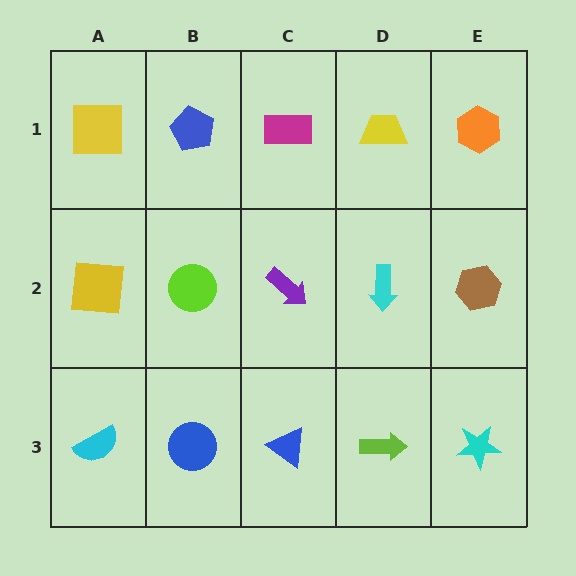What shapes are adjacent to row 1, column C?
A purple arrow (row 2, column C), a blue pentagon (row 1, column B), a yellow trapezoid (row 1, column D).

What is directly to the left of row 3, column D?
A blue triangle.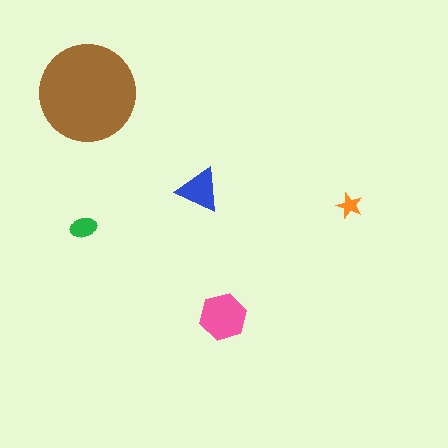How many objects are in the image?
There are 5 objects in the image.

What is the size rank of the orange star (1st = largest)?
5th.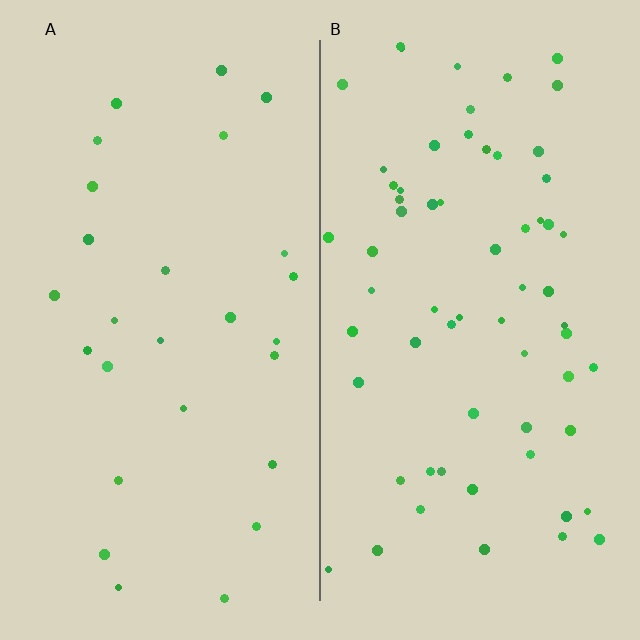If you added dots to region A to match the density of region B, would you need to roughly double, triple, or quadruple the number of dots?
Approximately double.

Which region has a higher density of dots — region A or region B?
B (the right).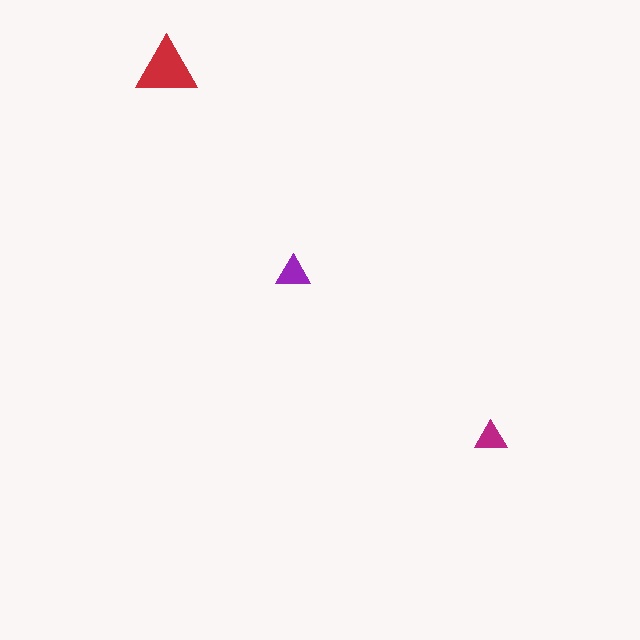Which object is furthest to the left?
The red triangle is leftmost.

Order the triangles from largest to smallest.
the red one, the purple one, the magenta one.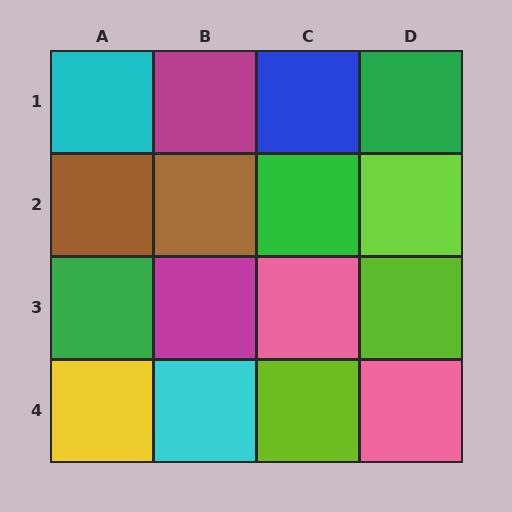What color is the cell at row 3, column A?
Green.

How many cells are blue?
1 cell is blue.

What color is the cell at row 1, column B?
Magenta.